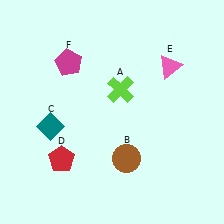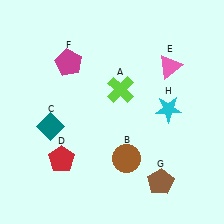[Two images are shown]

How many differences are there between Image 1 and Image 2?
There are 2 differences between the two images.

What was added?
A brown pentagon (G), a cyan star (H) were added in Image 2.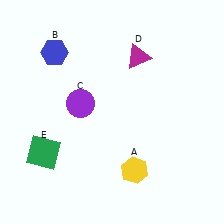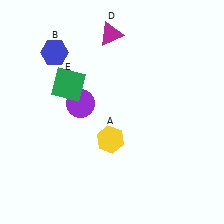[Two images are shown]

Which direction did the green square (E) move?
The green square (E) moved up.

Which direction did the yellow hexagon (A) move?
The yellow hexagon (A) moved up.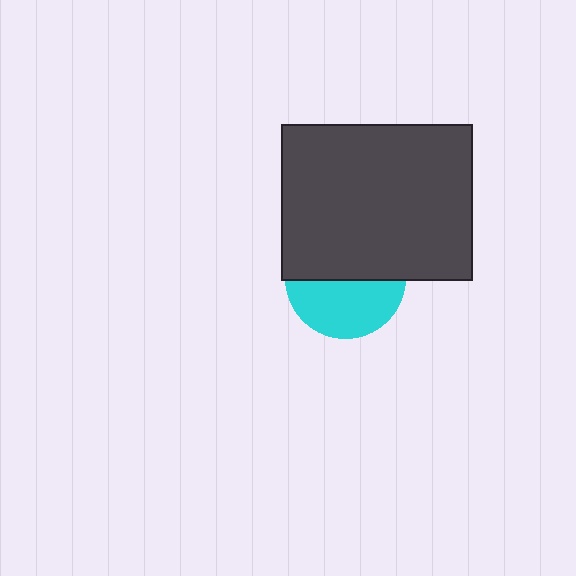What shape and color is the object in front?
The object in front is a dark gray rectangle.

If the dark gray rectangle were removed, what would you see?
You would see the complete cyan circle.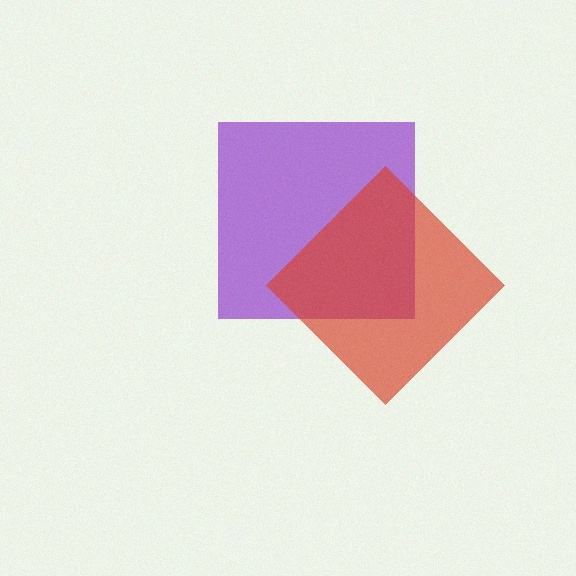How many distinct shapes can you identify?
There are 2 distinct shapes: a purple square, a red diamond.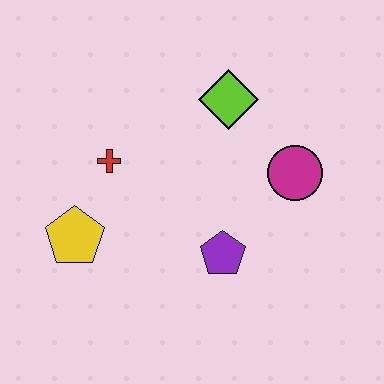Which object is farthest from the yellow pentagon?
The magenta circle is farthest from the yellow pentagon.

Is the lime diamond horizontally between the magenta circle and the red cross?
Yes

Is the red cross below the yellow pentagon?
No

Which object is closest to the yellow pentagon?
The red cross is closest to the yellow pentagon.